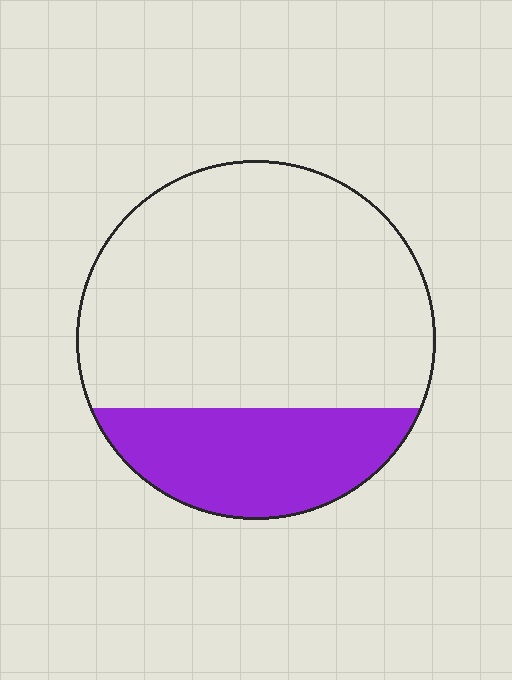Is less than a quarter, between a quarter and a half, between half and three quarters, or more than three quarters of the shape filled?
Between a quarter and a half.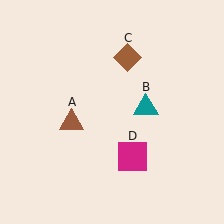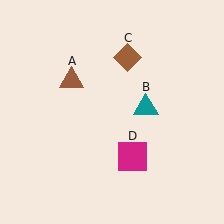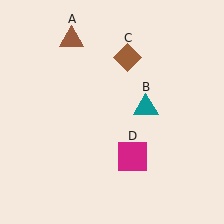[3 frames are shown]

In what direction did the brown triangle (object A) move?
The brown triangle (object A) moved up.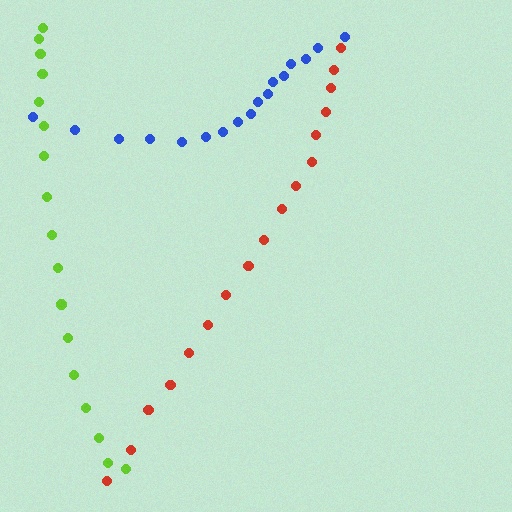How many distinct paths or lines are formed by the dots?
There are 3 distinct paths.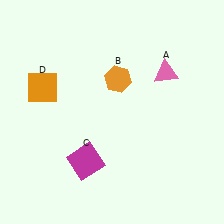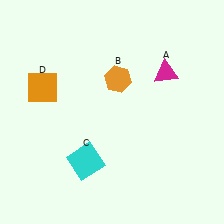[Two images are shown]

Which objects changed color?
A changed from pink to magenta. C changed from magenta to cyan.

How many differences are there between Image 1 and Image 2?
There are 2 differences between the two images.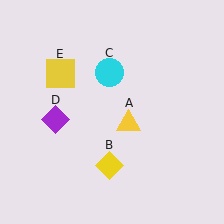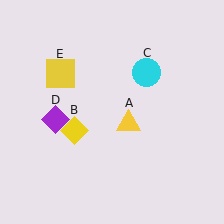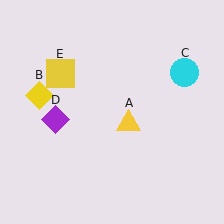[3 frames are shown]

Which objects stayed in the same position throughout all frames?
Yellow triangle (object A) and purple diamond (object D) and yellow square (object E) remained stationary.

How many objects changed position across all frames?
2 objects changed position: yellow diamond (object B), cyan circle (object C).